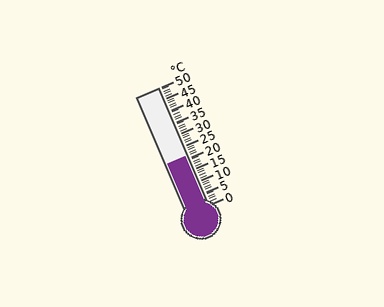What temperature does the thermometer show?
The thermometer shows approximately 21°C.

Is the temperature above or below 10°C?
The temperature is above 10°C.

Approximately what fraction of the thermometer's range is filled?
The thermometer is filled to approximately 40% of its range.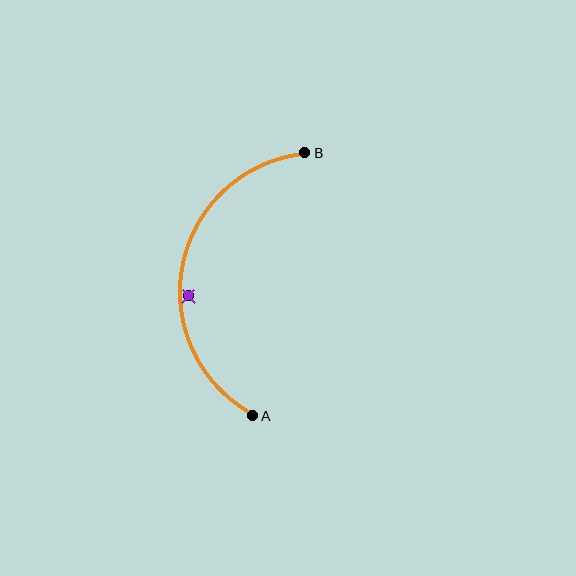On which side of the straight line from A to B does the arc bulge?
The arc bulges to the left of the straight line connecting A and B.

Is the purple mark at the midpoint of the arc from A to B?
No — the purple mark does not lie on the arc at all. It sits slightly inside the curve.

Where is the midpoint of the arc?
The arc midpoint is the point on the curve farthest from the straight line joining A and B. It sits to the left of that line.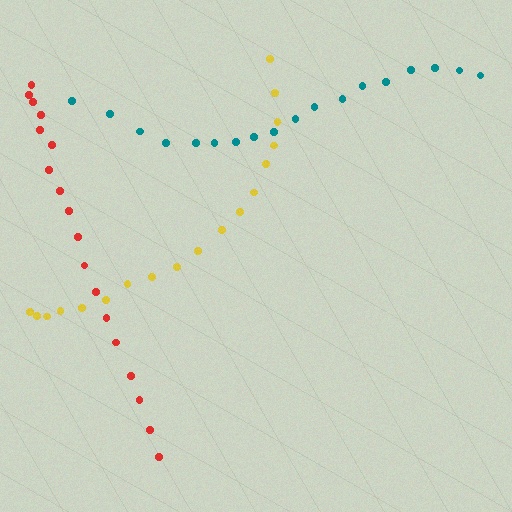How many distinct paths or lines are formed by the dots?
There are 3 distinct paths.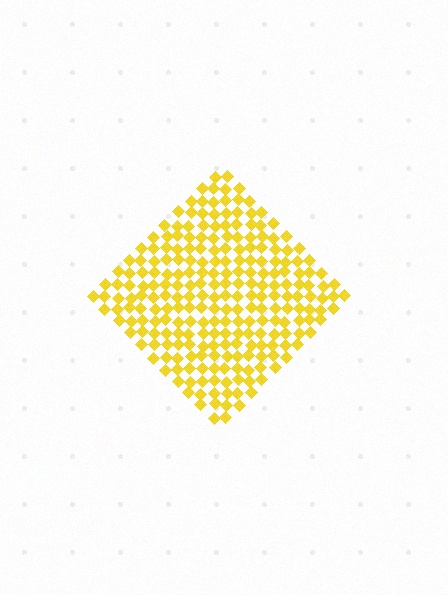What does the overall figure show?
The overall figure shows a diamond.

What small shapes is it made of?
It is made of small diamonds.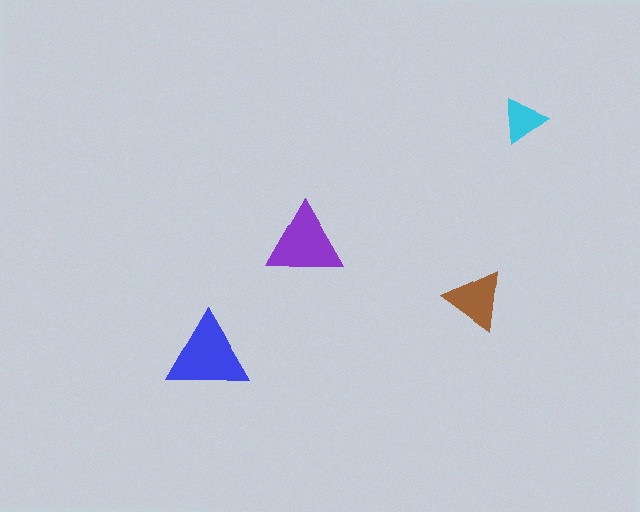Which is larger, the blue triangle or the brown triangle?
The blue one.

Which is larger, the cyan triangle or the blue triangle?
The blue one.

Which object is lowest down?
The blue triangle is bottommost.